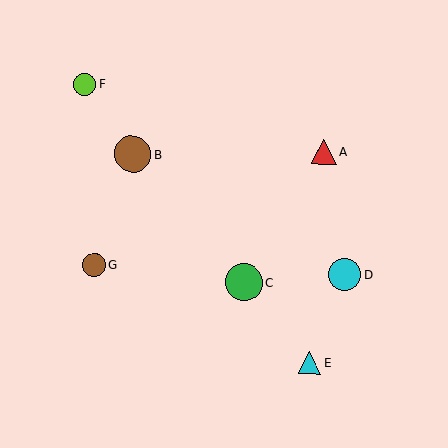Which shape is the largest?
The green circle (labeled C) is the largest.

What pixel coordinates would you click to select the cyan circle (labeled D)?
Click at (345, 274) to select the cyan circle D.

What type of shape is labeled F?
Shape F is a lime circle.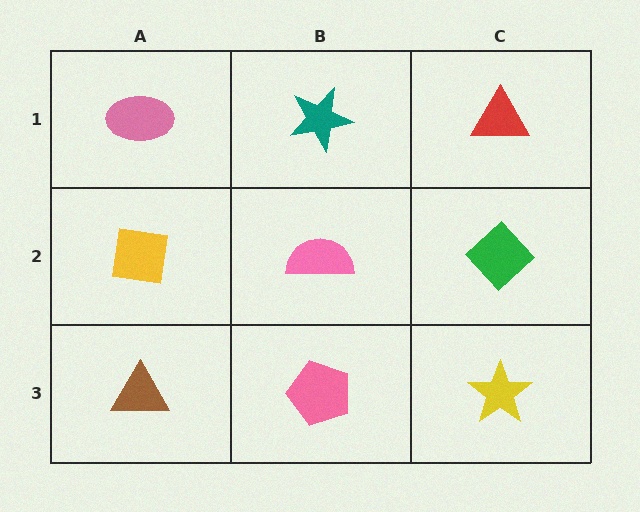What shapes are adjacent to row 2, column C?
A red triangle (row 1, column C), a yellow star (row 3, column C), a pink semicircle (row 2, column B).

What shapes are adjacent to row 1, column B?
A pink semicircle (row 2, column B), a pink ellipse (row 1, column A), a red triangle (row 1, column C).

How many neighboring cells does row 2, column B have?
4.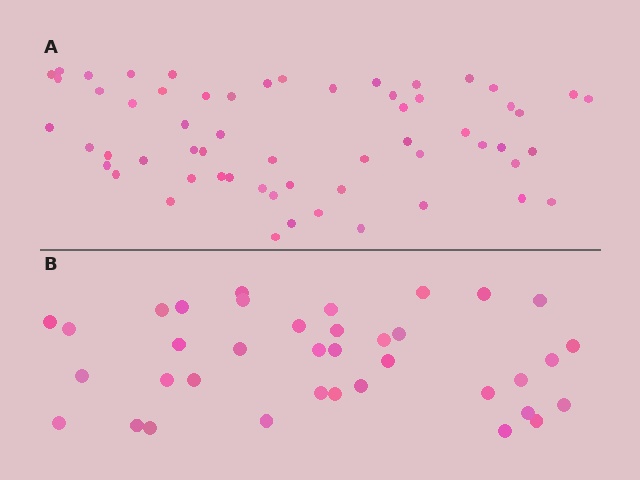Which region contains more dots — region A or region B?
Region A (the top region) has more dots.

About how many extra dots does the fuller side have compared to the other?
Region A has approximately 20 more dots than region B.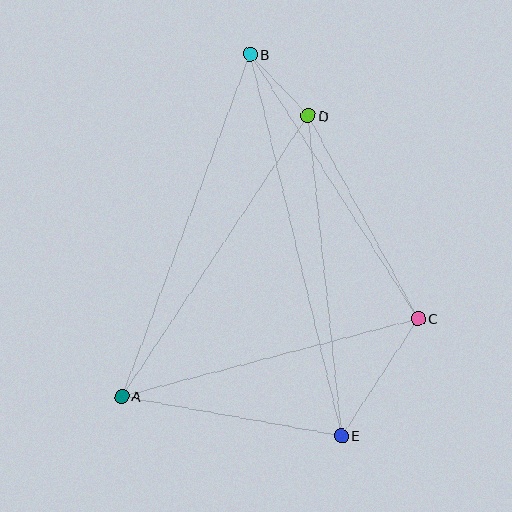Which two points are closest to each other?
Points B and D are closest to each other.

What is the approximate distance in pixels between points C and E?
The distance between C and E is approximately 140 pixels.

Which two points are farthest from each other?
Points B and E are farthest from each other.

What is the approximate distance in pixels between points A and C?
The distance between A and C is approximately 306 pixels.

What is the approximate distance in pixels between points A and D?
The distance between A and D is approximately 337 pixels.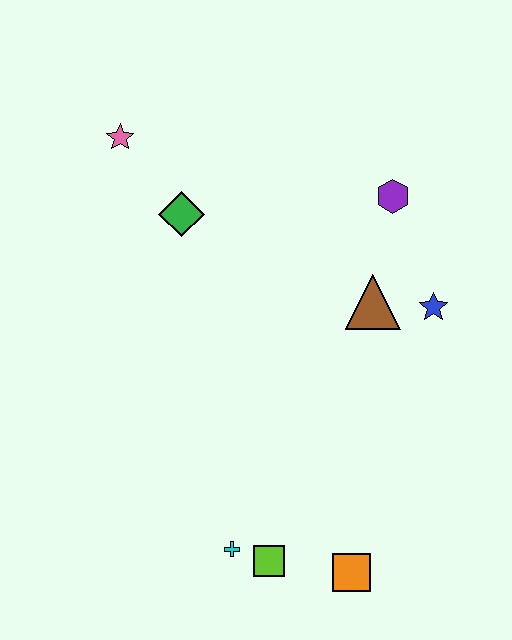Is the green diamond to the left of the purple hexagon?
Yes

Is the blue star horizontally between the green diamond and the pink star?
No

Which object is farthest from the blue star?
The pink star is farthest from the blue star.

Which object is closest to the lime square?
The cyan cross is closest to the lime square.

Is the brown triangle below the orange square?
No